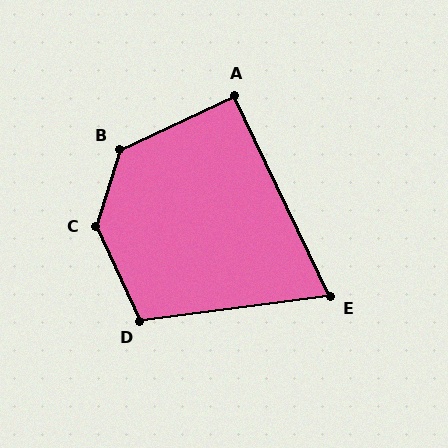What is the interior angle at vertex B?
Approximately 132 degrees (obtuse).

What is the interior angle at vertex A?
Approximately 91 degrees (approximately right).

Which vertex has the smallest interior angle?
E, at approximately 72 degrees.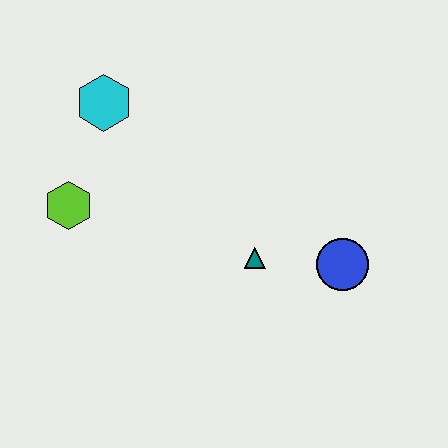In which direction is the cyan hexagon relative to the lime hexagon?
The cyan hexagon is above the lime hexagon.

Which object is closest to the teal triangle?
The blue circle is closest to the teal triangle.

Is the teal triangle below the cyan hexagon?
Yes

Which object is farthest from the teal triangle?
The cyan hexagon is farthest from the teal triangle.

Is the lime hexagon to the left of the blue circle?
Yes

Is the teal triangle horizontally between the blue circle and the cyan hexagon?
Yes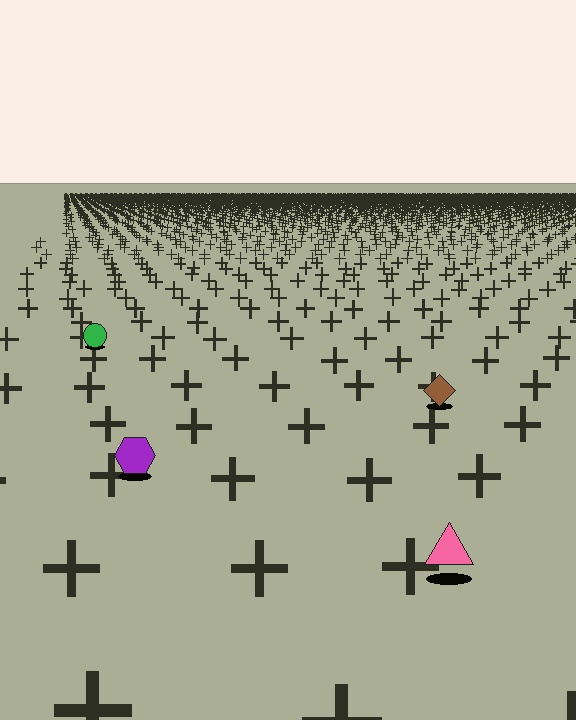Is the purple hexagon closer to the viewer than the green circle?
Yes. The purple hexagon is closer — you can tell from the texture gradient: the ground texture is coarser near it.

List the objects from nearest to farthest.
From nearest to farthest: the pink triangle, the purple hexagon, the brown diamond, the green circle.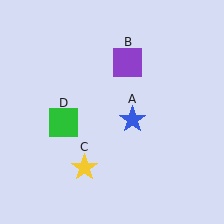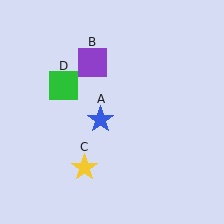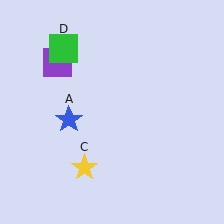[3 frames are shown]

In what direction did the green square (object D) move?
The green square (object D) moved up.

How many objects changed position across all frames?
3 objects changed position: blue star (object A), purple square (object B), green square (object D).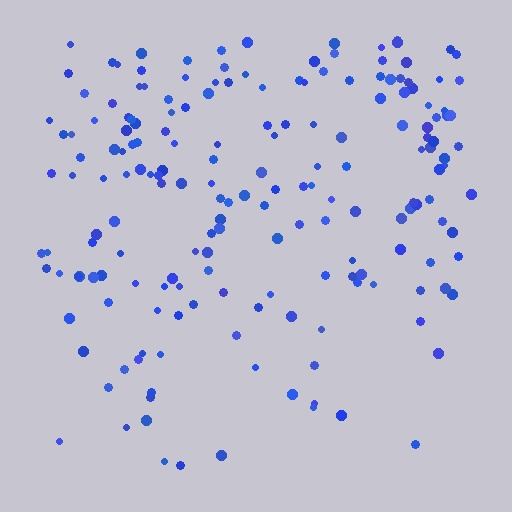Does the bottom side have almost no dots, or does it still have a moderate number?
Still a moderate number, just noticeably fewer than the top.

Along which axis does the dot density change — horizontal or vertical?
Vertical.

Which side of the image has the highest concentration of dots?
The top.